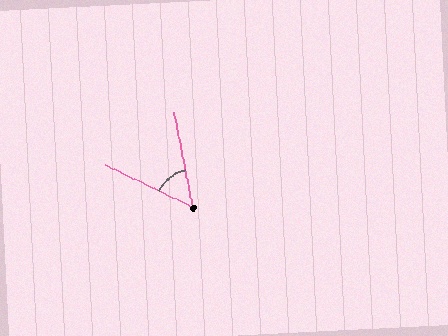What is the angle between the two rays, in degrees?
Approximately 53 degrees.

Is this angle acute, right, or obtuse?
It is acute.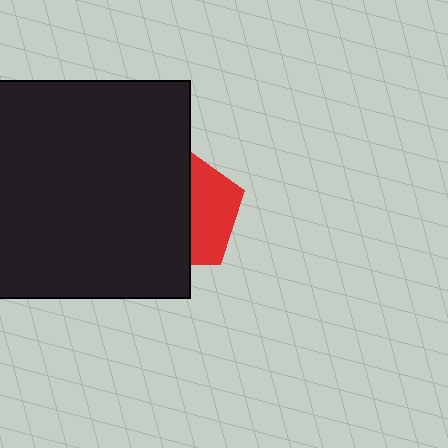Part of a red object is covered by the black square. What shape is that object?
It is a pentagon.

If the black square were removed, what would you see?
You would see the complete red pentagon.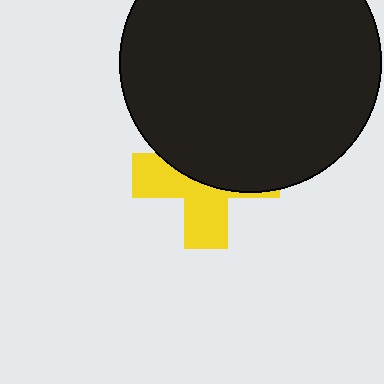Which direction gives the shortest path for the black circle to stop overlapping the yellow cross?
Moving up gives the shortest separation.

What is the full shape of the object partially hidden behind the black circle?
The partially hidden object is a yellow cross.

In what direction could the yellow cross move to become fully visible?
The yellow cross could move down. That would shift it out from behind the black circle entirely.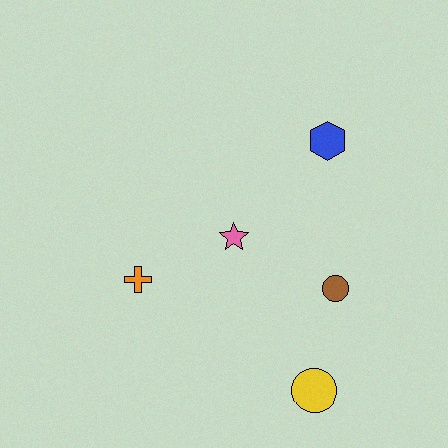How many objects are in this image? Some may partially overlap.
There are 5 objects.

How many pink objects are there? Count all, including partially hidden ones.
There is 1 pink object.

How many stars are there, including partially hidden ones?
There is 1 star.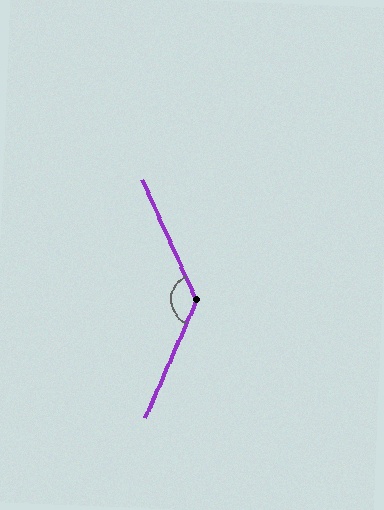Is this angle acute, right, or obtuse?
It is obtuse.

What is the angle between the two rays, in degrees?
Approximately 132 degrees.